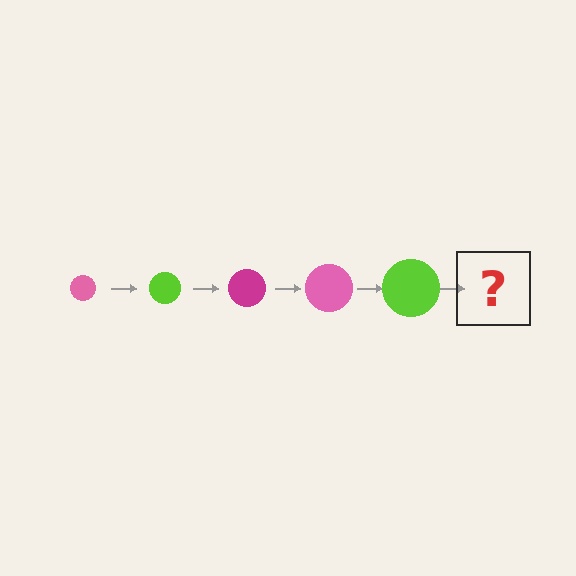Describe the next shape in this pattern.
It should be a magenta circle, larger than the previous one.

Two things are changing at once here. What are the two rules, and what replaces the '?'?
The two rules are that the circle grows larger each step and the color cycles through pink, lime, and magenta. The '?' should be a magenta circle, larger than the previous one.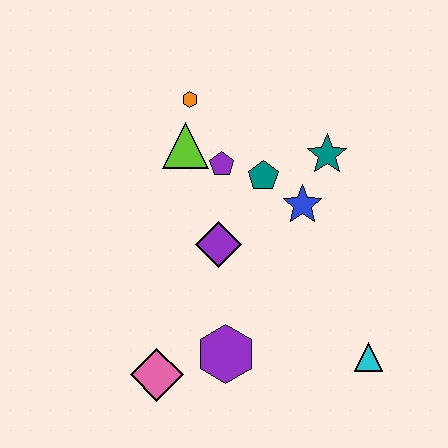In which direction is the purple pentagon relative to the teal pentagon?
The purple pentagon is to the left of the teal pentagon.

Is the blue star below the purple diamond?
No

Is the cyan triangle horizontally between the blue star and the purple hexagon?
No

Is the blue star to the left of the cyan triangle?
Yes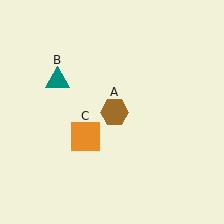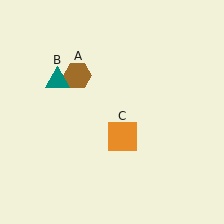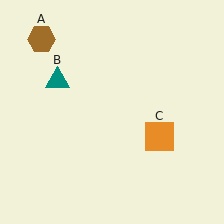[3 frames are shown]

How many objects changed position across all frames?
2 objects changed position: brown hexagon (object A), orange square (object C).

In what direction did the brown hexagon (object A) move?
The brown hexagon (object A) moved up and to the left.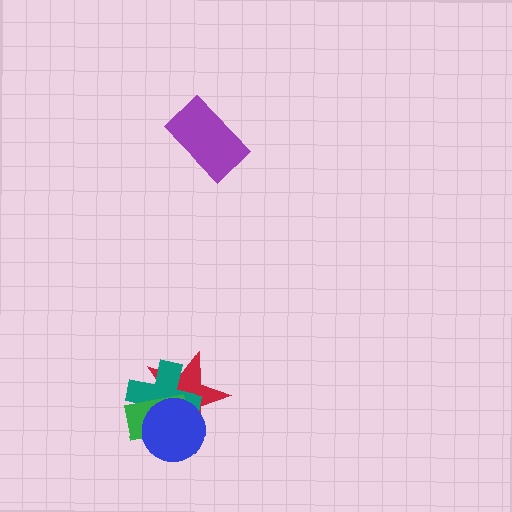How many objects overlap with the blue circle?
3 objects overlap with the blue circle.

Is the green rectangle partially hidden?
Yes, it is partially covered by another shape.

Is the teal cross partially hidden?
Yes, it is partially covered by another shape.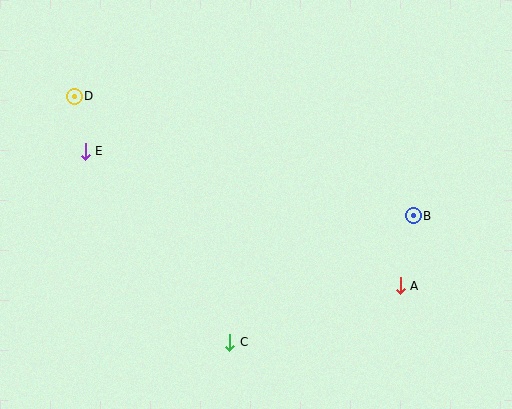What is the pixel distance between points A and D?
The distance between A and D is 377 pixels.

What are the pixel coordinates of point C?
Point C is at (230, 342).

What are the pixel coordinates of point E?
Point E is at (85, 151).